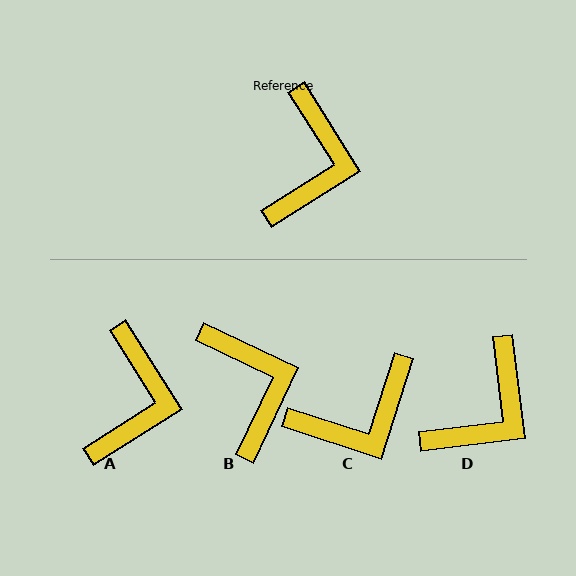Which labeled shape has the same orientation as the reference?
A.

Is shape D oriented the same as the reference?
No, it is off by about 25 degrees.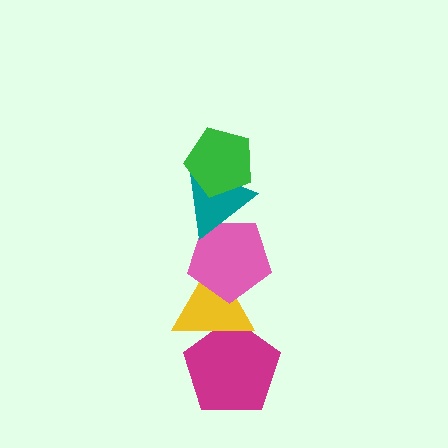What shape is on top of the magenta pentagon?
The yellow triangle is on top of the magenta pentagon.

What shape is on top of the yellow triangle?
The pink pentagon is on top of the yellow triangle.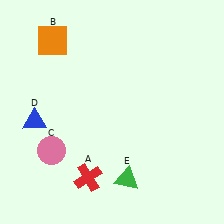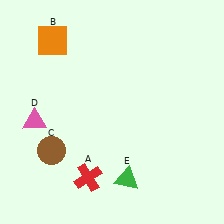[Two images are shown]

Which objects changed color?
C changed from pink to brown. D changed from blue to pink.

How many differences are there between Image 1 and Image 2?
There are 2 differences between the two images.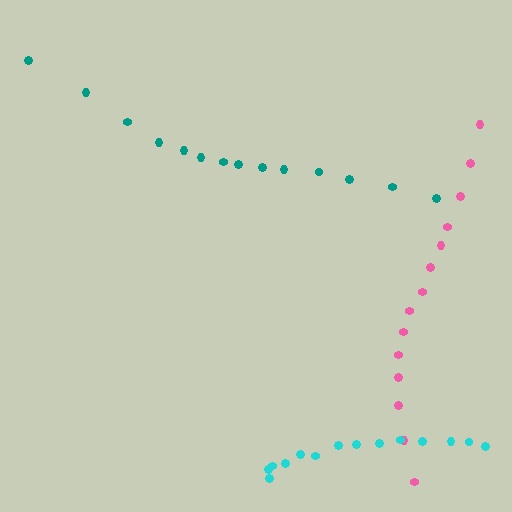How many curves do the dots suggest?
There are 3 distinct paths.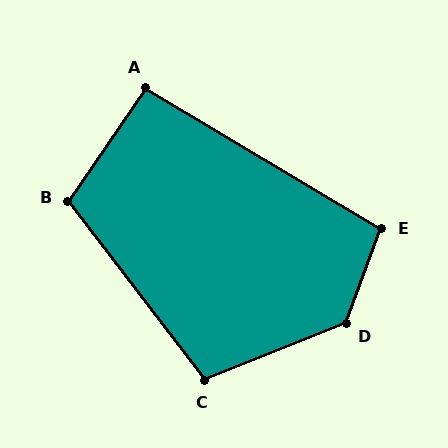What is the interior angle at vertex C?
Approximately 105 degrees (obtuse).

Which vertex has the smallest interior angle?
A, at approximately 93 degrees.